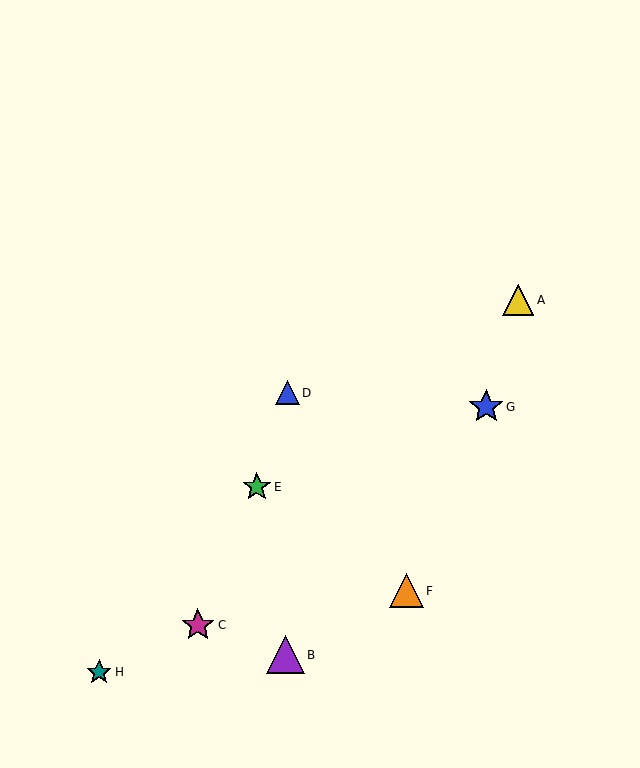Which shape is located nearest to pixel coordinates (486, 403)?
The blue star (labeled G) at (486, 407) is nearest to that location.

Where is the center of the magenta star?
The center of the magenta star is at (198, 625).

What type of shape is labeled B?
Shape B is a purple triangle.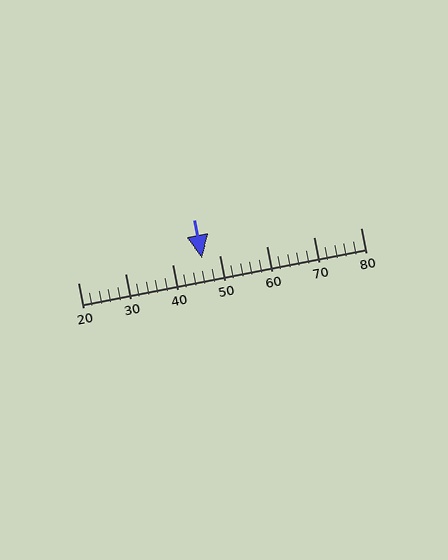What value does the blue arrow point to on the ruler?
The blue arrow points to approximately 46.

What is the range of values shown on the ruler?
The ruler shows values from 20 to 80.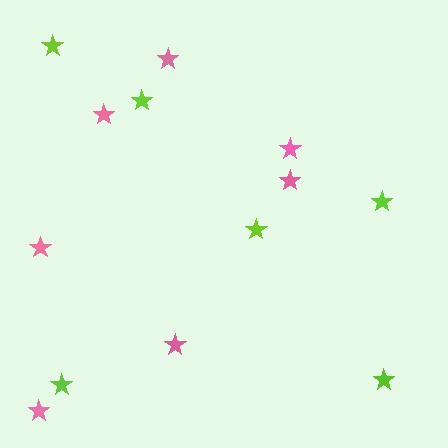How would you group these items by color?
There are 2 groups: one group of pink stars (7) and one group of lime stars (6).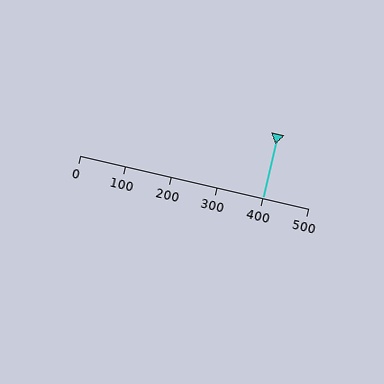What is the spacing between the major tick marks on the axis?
The major ticks are spaced 100 apart.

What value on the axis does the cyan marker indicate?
The marker indicates approximately 400.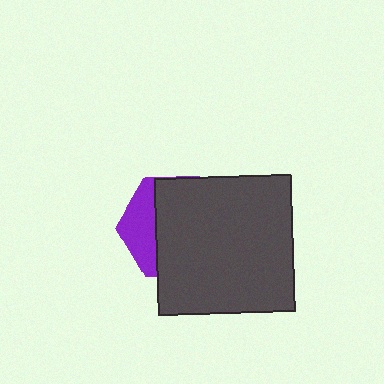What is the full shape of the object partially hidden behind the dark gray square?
The partially hidden object is a purple hexagon.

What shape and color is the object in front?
The object in front is a dark gray square.